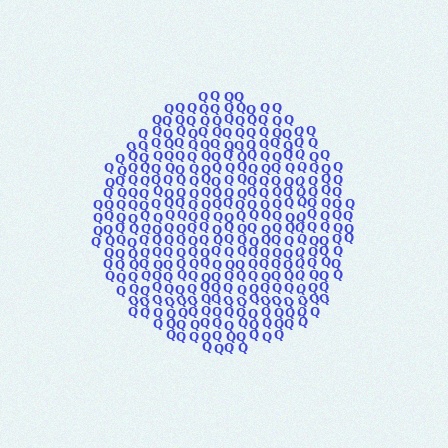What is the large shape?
The large shape is a circle.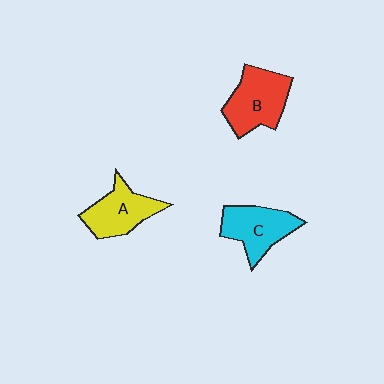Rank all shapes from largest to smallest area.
From largest to smallest: B (red), C (cyan), A (yellow).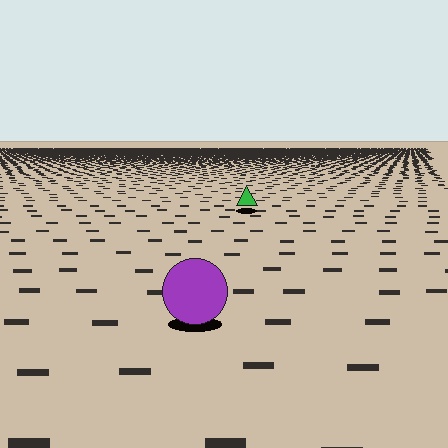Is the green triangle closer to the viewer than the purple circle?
No. The purple circle is closer — you can tell from the texture gradient: the ground texture is coarser near it.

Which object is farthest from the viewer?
The green triangle is farthest from the viewer. It appears smaller and the ground texture around it is denser.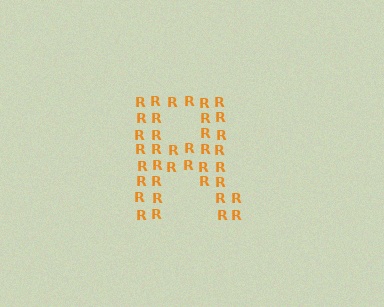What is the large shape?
The large shape is the letter R.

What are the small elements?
The small elements are letter R's.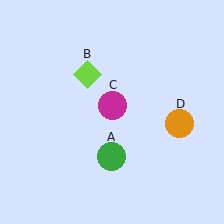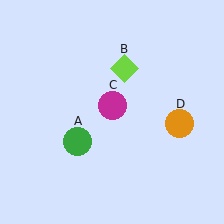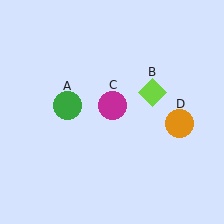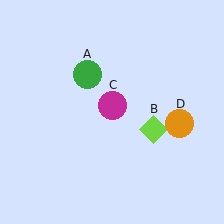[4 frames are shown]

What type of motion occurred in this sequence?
The green circle (object A), lime diamond (object B) rotated clockwise around the center of the scene.